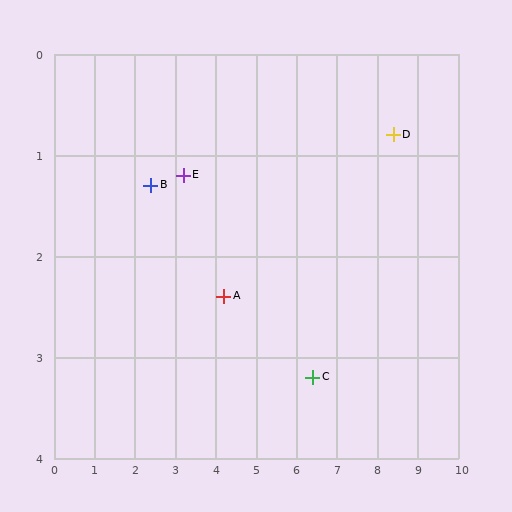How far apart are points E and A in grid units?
Points E and A are about 1.6 grid units apart.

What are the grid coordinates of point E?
Point E is at approximately (3.2, 1.2).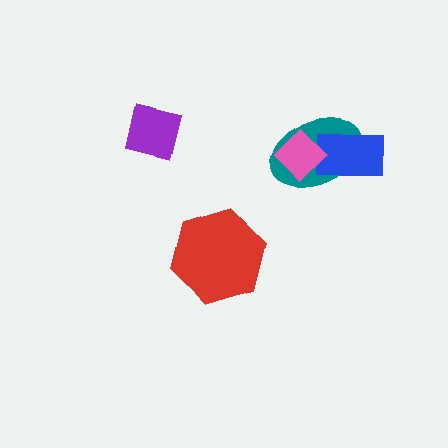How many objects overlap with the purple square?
0 objects overlap with the purple square.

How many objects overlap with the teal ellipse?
2 objects overlap with the teal ellipse.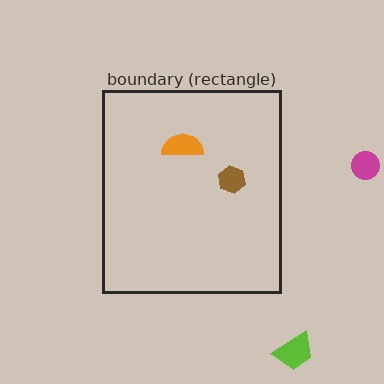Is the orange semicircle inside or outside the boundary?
Inside.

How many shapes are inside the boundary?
2 inside, 2 outside.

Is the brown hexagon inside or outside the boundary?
Inside.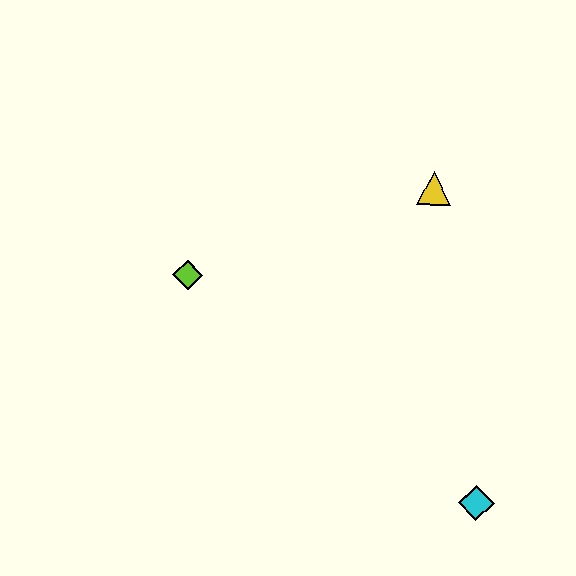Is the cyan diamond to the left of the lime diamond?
No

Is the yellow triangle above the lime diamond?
Yes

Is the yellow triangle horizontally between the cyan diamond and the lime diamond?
Yes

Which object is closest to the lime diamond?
The yellow triangle is closest to the lime diamond.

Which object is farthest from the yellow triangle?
The cyan diamond is farthest from the yellow triangle.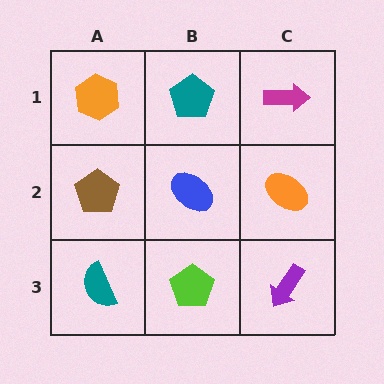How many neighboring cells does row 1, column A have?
2.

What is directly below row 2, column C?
A purple arrow.